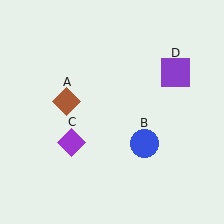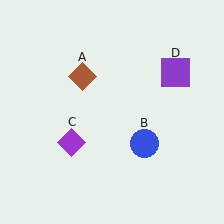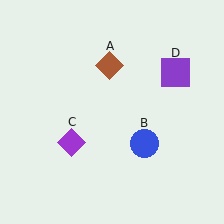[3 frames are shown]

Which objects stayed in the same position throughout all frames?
Blue circle (object B) and purple diamond (object C) and purple square (object D) remained stationary.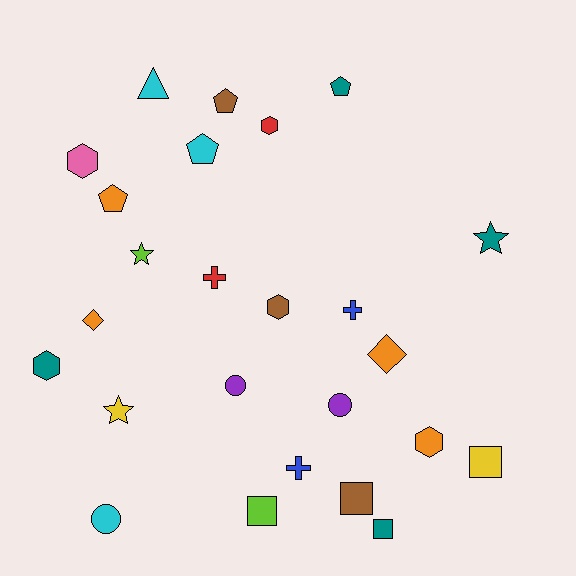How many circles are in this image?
There are 3 circles.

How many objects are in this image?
There are 25 objects.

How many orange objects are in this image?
There are 4 orange objects.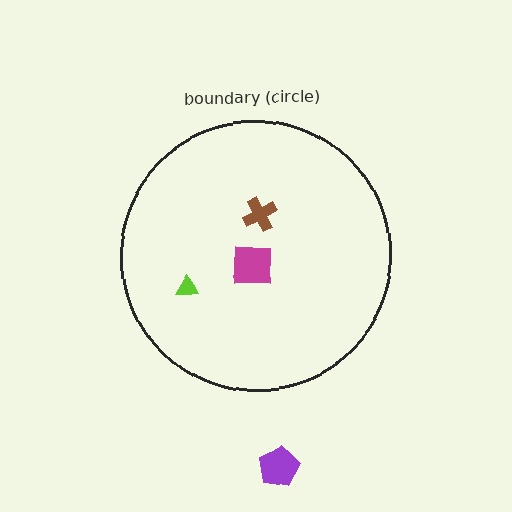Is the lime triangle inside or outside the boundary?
Inside.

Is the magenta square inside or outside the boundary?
Inside.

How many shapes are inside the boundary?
3 inside, 1 outside.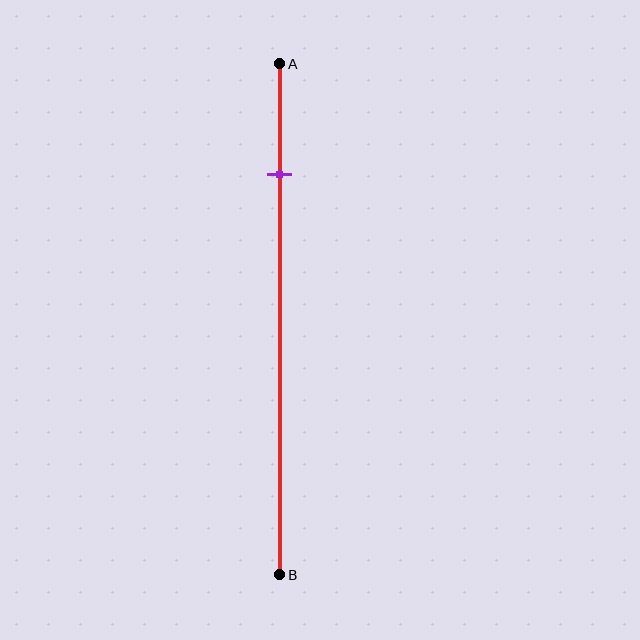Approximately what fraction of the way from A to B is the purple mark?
The purple mark is approximately 20% of the way from A to B.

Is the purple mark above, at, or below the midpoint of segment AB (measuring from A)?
The purple mark is above the midpoint of segment AB.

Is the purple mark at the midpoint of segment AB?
No, the mark is at about 20% from A, not at the 50% midpoint.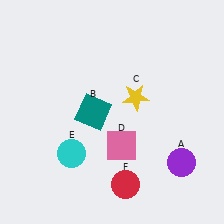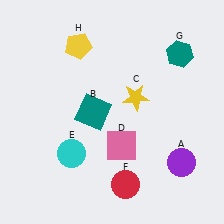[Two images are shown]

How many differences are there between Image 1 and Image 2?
There are 2 differences between the two images.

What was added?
A teal hexagon (G), a yellow pentagon (H) were added in Image 2.